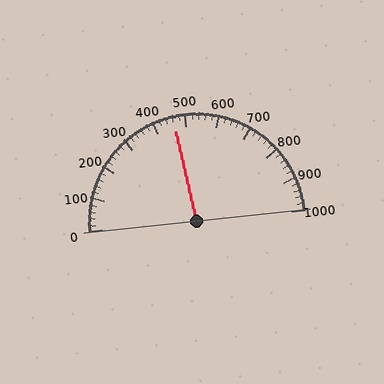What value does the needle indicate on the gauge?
The needle indicates approximately 460.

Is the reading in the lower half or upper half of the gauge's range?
The reading is in the lower half of the range (0 to 1000).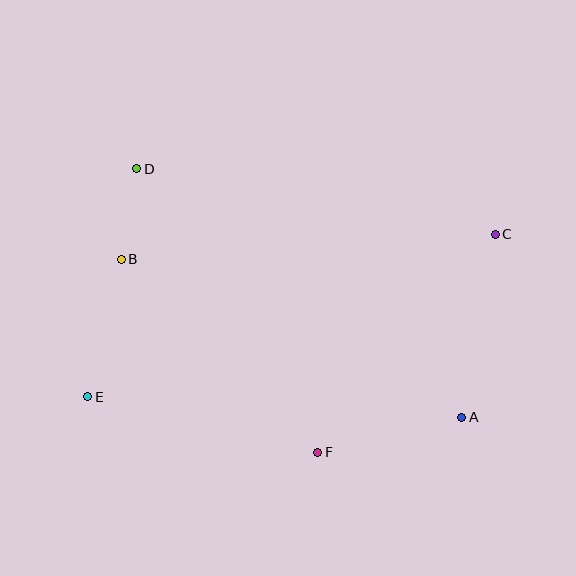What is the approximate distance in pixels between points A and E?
The distance between A and E is approximately 374 pixels.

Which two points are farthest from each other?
Points C and E are farthest from each other.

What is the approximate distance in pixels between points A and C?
The distance between A and C is approximately 186 pixels.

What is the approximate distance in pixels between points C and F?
The distance between C and F is approximately 281 pixels.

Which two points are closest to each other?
Points B and D are closest to each other.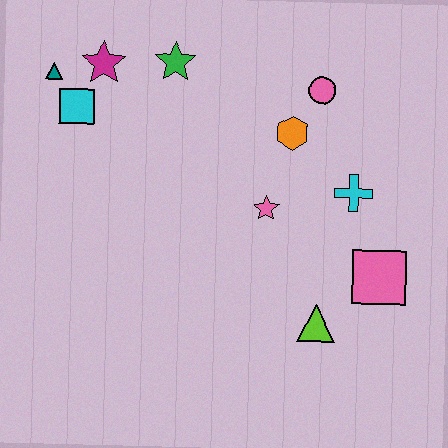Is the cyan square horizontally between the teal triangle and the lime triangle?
Yes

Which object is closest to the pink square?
The lime triangle is closest to the pink square.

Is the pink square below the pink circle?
Yes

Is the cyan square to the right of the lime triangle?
No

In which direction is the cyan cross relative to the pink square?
The cyan cross is above the pink square.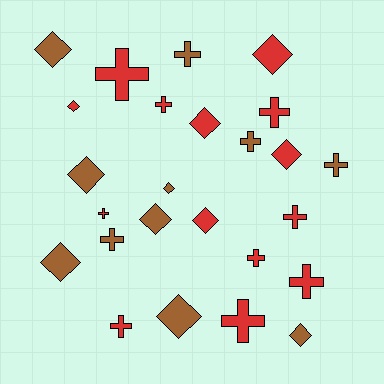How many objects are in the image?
There are 25 objects.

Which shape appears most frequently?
Cross, with 13 objects.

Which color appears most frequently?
Red, with 14 objects.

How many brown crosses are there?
There are 4 brown crosses.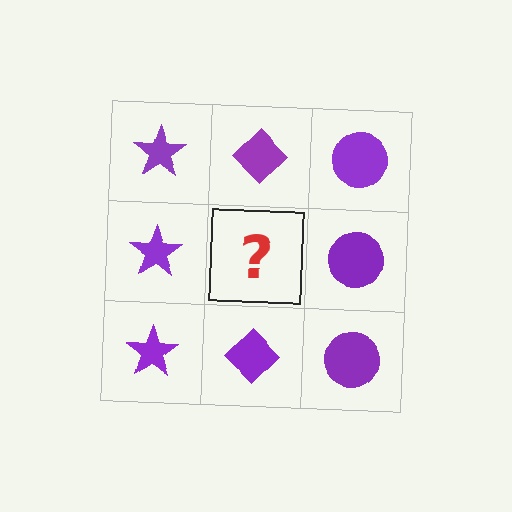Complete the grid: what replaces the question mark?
The question mark should be replaced with a purple diamond.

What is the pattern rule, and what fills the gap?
The rule is that each column has a consistent shape. The gap should be filled with a purple diamond.